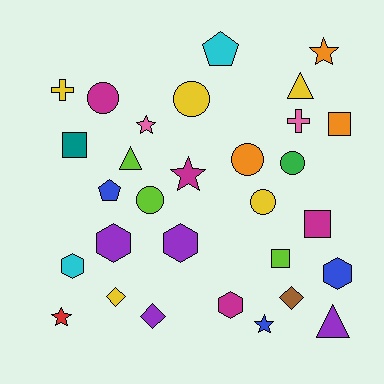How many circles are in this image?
There are 6 circles.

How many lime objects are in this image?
There are 3 lime objects.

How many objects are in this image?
There are 30 objects.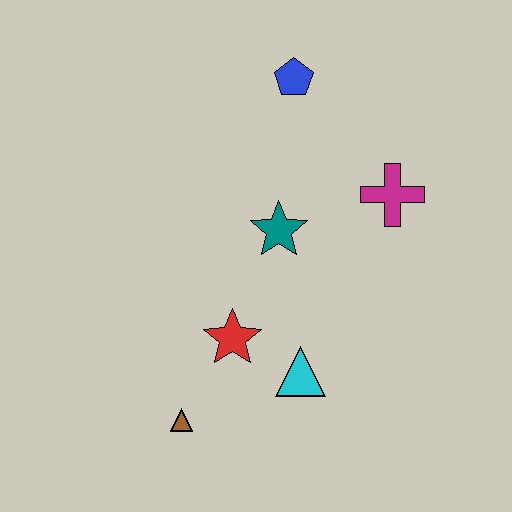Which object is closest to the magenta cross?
The teal star is closest to the magenta cross.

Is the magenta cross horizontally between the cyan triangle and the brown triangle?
No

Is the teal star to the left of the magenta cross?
Yes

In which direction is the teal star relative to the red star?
The teal star is above the red star.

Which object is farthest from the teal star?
The brown triangle is farthest from the teal star.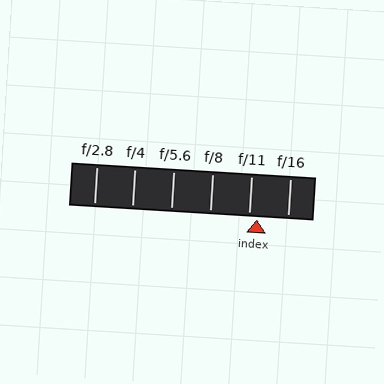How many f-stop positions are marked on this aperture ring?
There are 6 f-stop positions marked.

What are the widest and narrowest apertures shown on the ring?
The widest aperture shown is f/2.8 and the narrowest is f/16.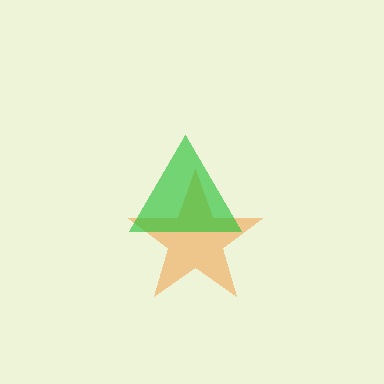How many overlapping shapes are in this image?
There are 2 overlapping shapes in the image.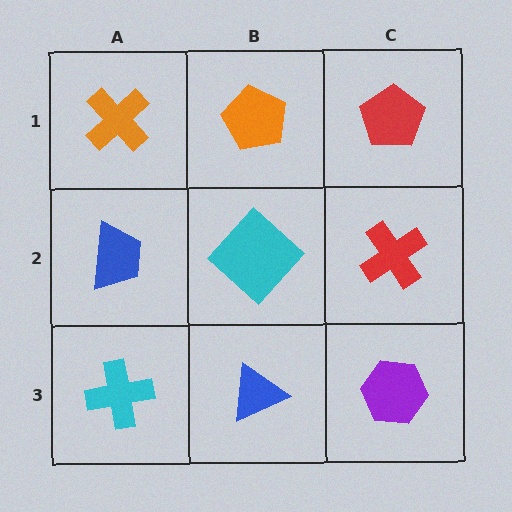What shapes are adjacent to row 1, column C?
A red cross (row 2, column C), an orange pentagon (row 1, column B).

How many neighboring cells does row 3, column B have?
3.